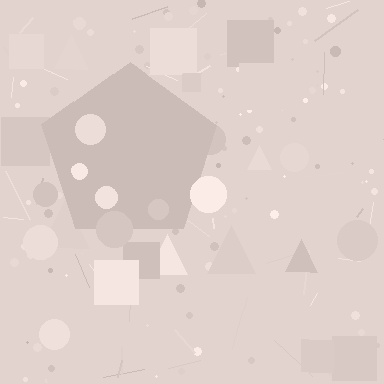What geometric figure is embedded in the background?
A pentagon is embedded in the background.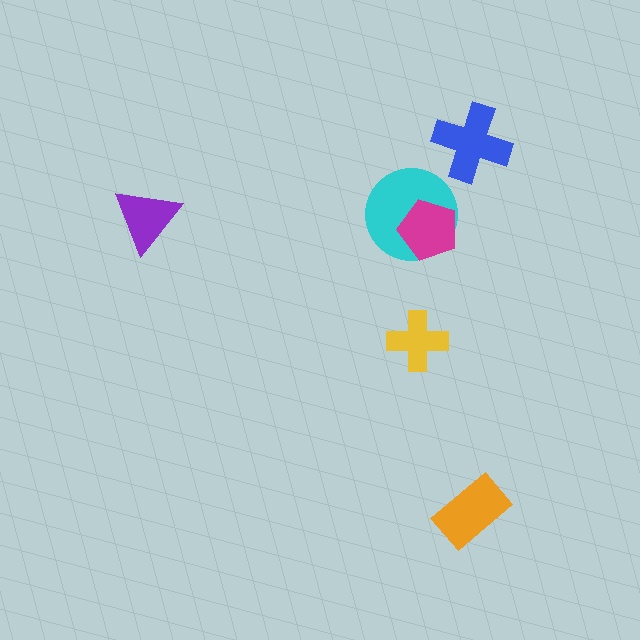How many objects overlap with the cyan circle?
1 object overlaps with the cyan circle.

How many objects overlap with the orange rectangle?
0 objects overlap with the orange rectangle.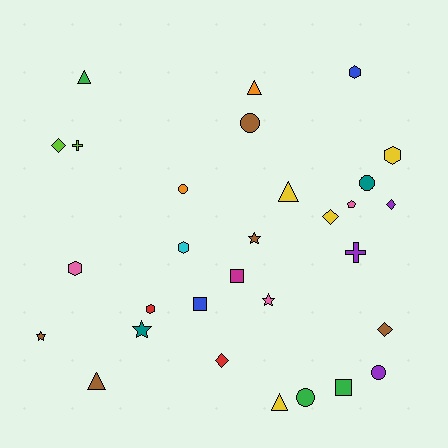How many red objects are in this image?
There are 2 red objects.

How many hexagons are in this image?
There are 5 hexagons.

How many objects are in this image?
There are 30 objects.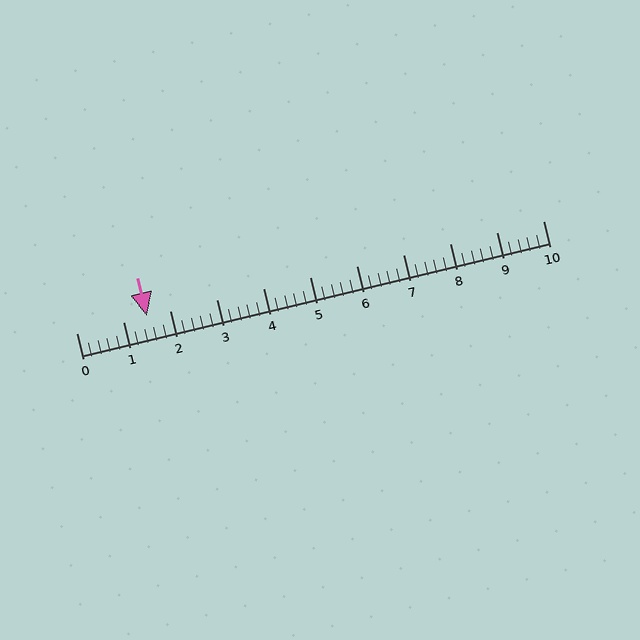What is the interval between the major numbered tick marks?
The major tick marks are spaced 1 units apart.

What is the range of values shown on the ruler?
The ruler shows values from 0 to 10.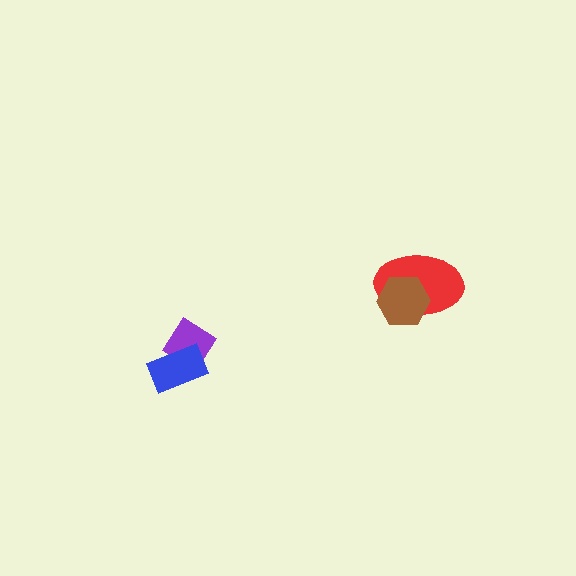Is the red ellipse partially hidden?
Yes, it is partially covered by another shape.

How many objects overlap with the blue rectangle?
1 object overlaps with the blue rectangle.